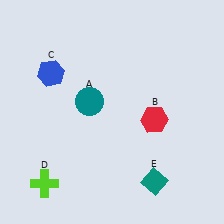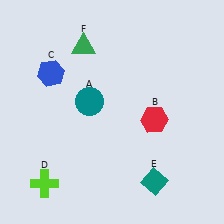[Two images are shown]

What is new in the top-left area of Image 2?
A green triangle (F) was added in the top-left area of Image 2.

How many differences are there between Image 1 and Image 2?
There is 1 difference between the two images.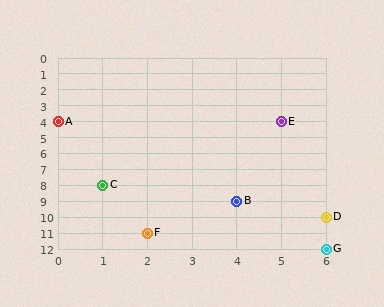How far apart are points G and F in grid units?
Points G and F are 4 columns and 1 row apart (about 4.1 grid units diagonally).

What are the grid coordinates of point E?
Point E is at grid coordinates (5, 4).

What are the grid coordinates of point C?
Point C is at grid coordinates (1, 8).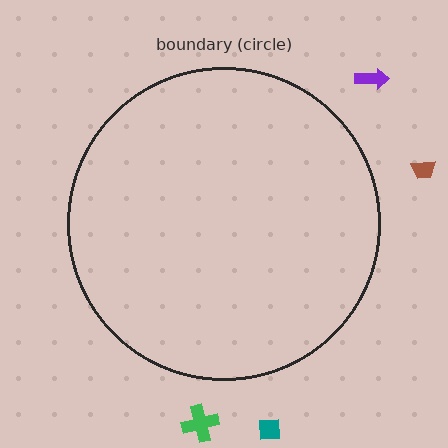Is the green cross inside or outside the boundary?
Outside.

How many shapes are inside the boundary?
0 inside, 4 outside.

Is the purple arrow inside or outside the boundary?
Outside.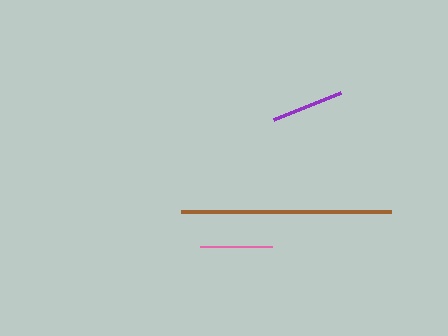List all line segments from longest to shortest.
From longest to shortest: brown, purple, pink.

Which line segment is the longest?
The brown line is the longest at approximately 210 pixels.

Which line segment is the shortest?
The pink line is the shortest at approximately 72 pixels.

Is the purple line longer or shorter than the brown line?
The brown line is longer than the purple line.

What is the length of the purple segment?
The purple segment is approximately 73 pixels long.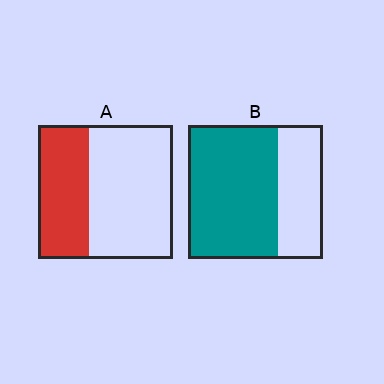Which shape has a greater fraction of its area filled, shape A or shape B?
Shape B.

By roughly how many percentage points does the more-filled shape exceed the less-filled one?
By roughly 30 percentage points (B over A).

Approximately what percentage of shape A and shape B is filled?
A is approximately 40% and B is approximately 65%.